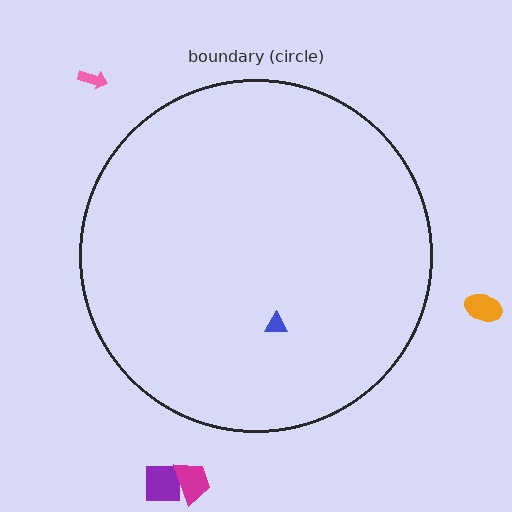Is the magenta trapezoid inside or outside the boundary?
Outside.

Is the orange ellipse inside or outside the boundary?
Outside.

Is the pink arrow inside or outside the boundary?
Outside.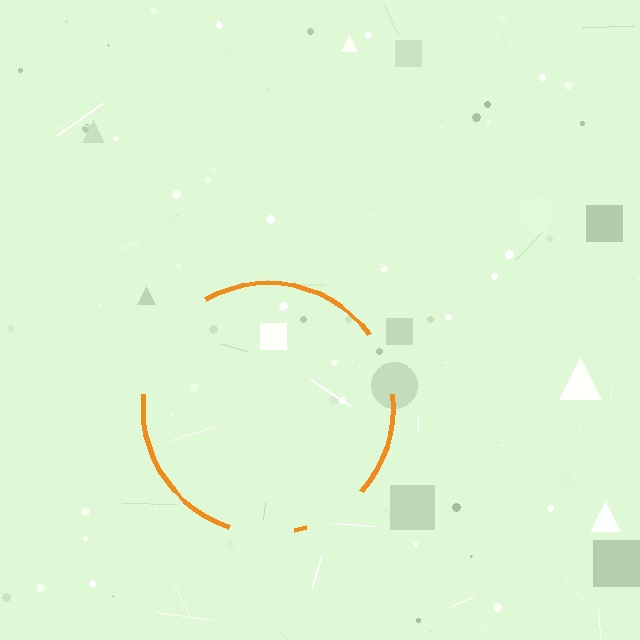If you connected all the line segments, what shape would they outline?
They would outline a circle.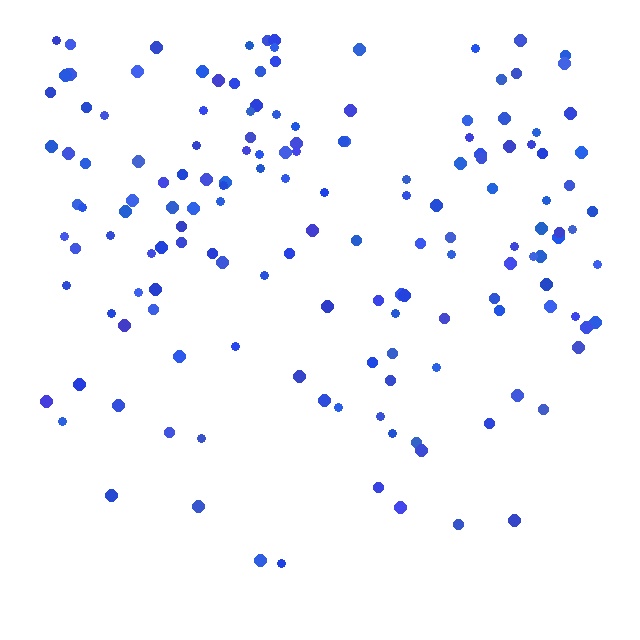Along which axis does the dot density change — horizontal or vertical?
Vertical.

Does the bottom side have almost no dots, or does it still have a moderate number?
Still a moderate number, just noticeably fewer than the top.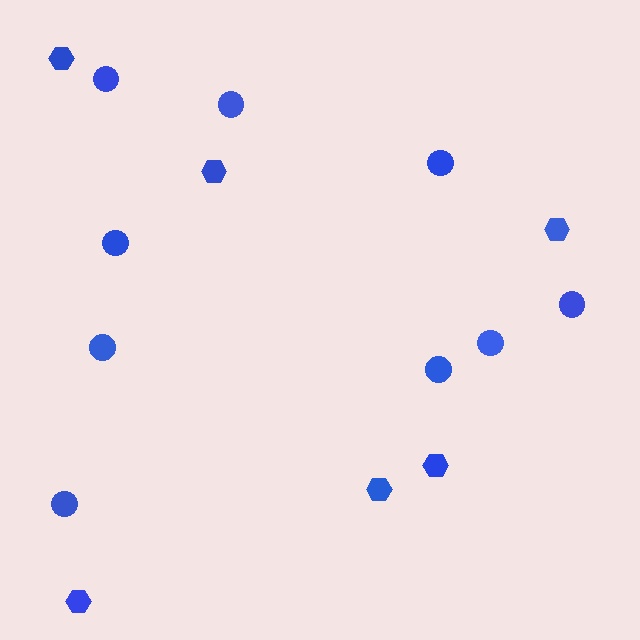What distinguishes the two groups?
There are 2 groups: one group of circles (9) and one group of hexagons (6).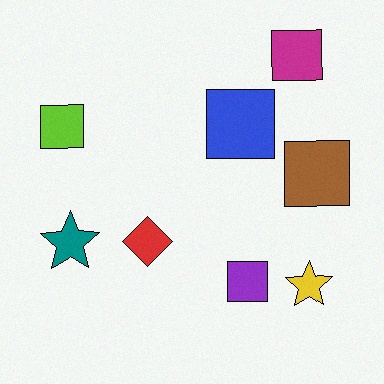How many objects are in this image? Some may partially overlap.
There are 8 objects.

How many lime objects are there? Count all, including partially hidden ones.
There is 1 lime object.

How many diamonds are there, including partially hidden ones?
There is 1 diamond.